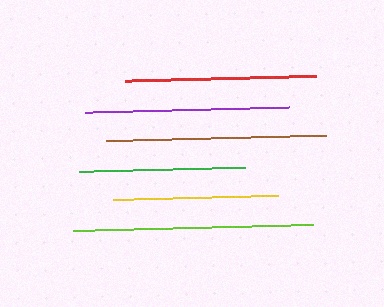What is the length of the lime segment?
The lime segment is approximately 241 pixels long.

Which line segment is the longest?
The lime line is the longest at approximately 241 pixels.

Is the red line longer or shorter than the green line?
The red line is longer than the green line.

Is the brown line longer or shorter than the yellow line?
The brown line is longer than the yellow line.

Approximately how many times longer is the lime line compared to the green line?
The lime line is approximately 1.5 times the length of the green line.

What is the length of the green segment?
The green segment is approximately 166 pixels long.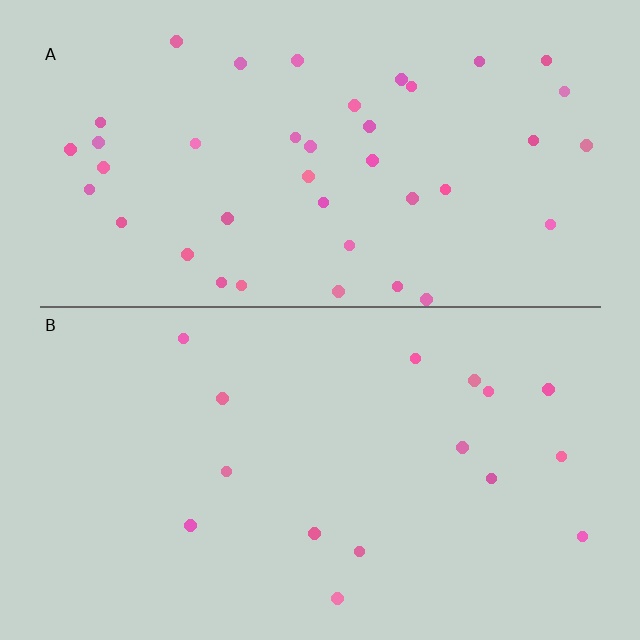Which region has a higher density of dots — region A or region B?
A (the top).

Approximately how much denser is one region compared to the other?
Approximately 2.6× — region A over region B.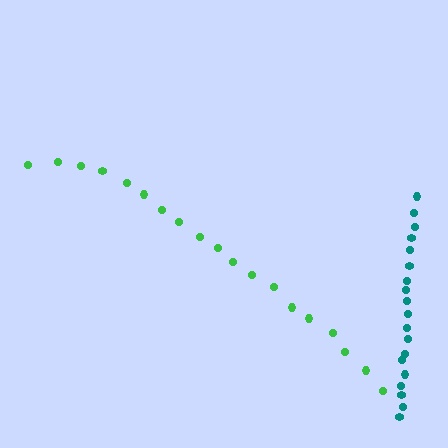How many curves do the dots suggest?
There are 2 distinct paths.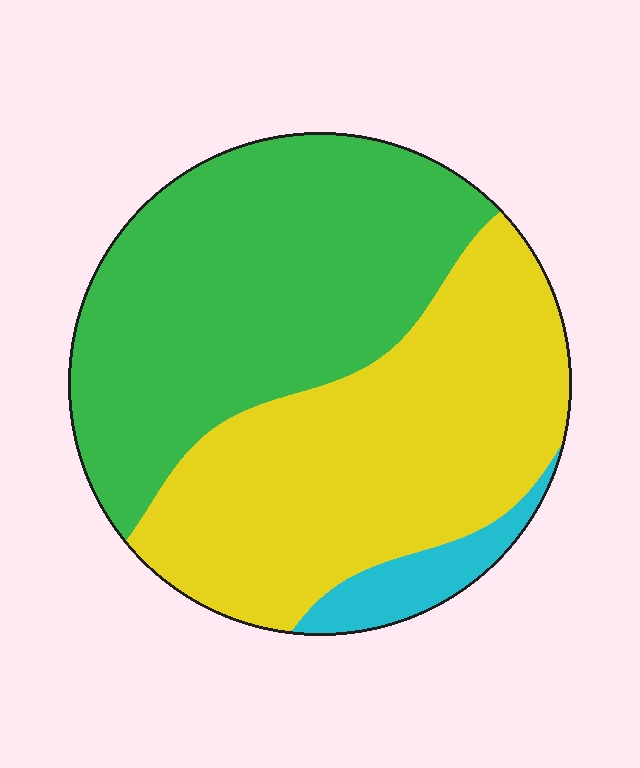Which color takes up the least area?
Cyan, at roughly 5%.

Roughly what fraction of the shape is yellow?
Yellow covers roughly 45% of the shape.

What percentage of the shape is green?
Green takes up about one half (1/2) of the shape.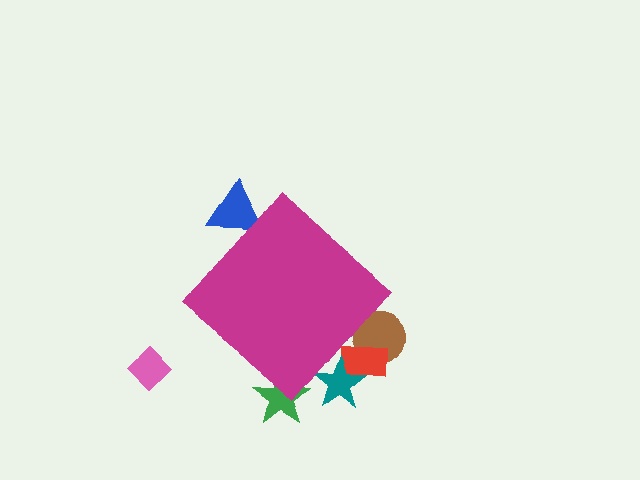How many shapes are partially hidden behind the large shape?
5 shapes are partially hidden.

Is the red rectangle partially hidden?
Yes, the red rectangle is partially hidden behind the magenta diamond.